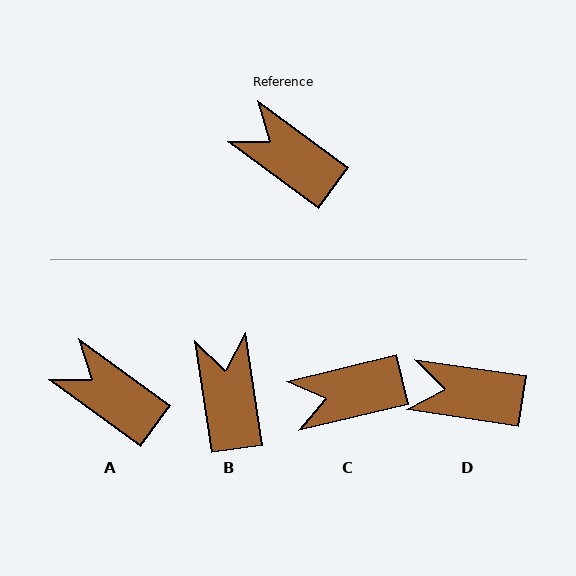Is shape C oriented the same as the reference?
No, it is off by about 50 degrees.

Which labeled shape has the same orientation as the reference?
A.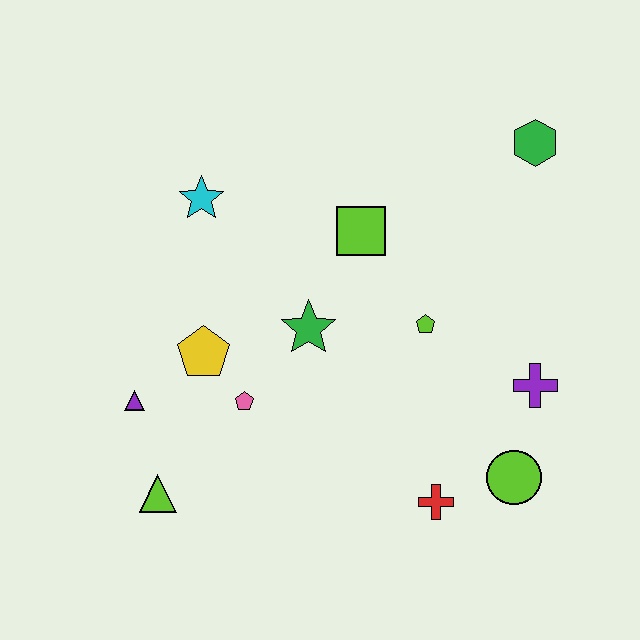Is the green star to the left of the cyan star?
No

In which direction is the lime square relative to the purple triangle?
The lime square is to the right of the purple triangle.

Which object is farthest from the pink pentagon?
The green hexagon is farthest from the pink pentagon.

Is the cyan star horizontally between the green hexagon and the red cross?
No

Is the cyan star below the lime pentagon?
No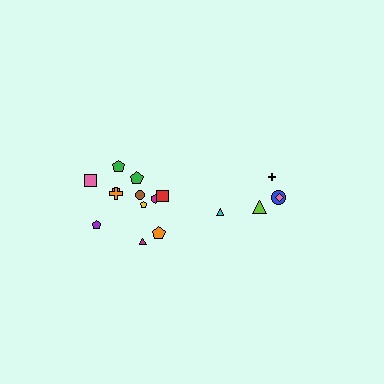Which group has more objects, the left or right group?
The left group.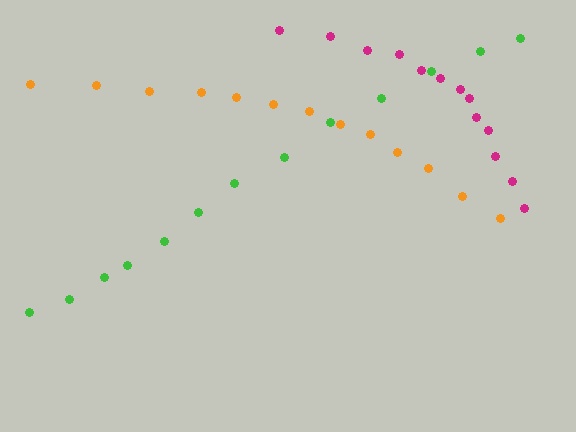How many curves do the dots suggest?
There are 3 distinct paths.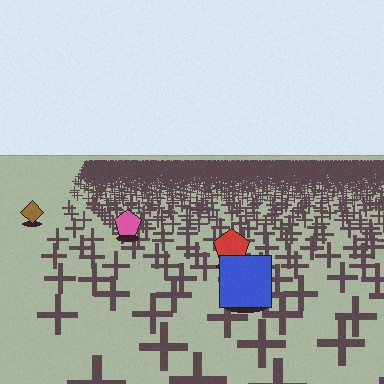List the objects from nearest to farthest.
From nearest to farthest: the blue square, the red pentagon, the pink pentagon, the brown diamond.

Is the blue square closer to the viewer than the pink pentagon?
Yes. The blue square is closer — you can tell from the texture gradient: the ground texture is coarser near it.